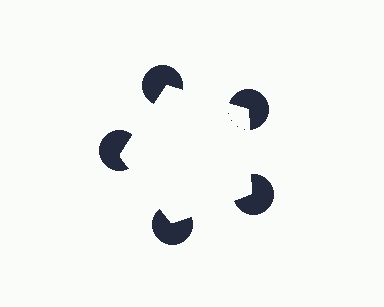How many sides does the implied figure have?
5 sides.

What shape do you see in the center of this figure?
An illusory pentagon — its edges are inferred from the aligned wedge cuts in the pac-man discs, not physically drawn.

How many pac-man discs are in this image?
There are 5 — one at each vertex of the illusory pentagon.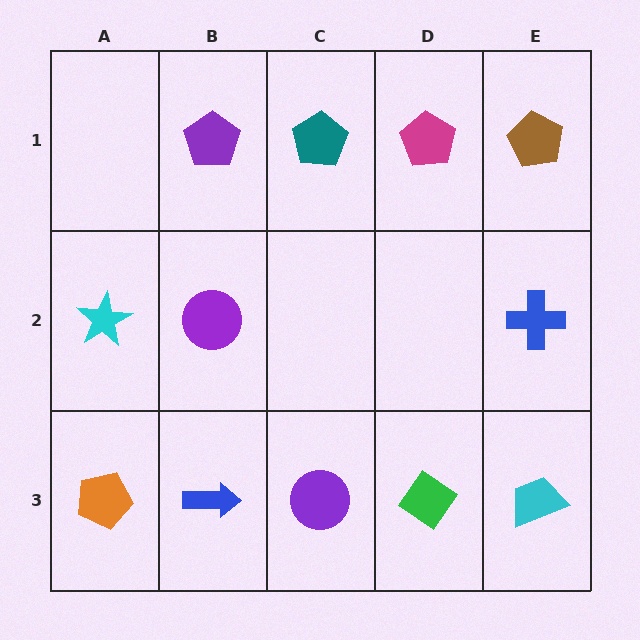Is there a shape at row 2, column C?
No, that cell is empty.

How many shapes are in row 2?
3 shapes.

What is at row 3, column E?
A cyan trapezoid.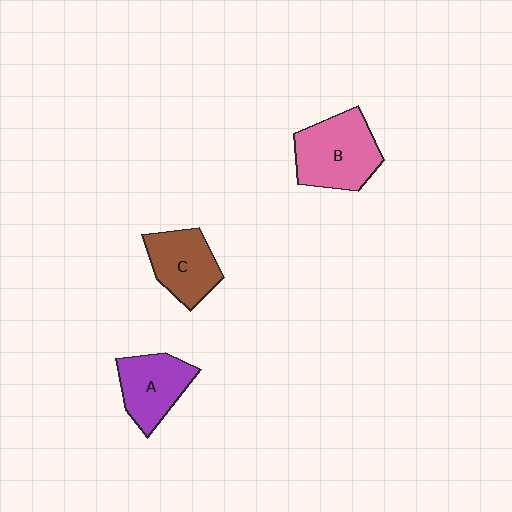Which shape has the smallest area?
Shape C (brown).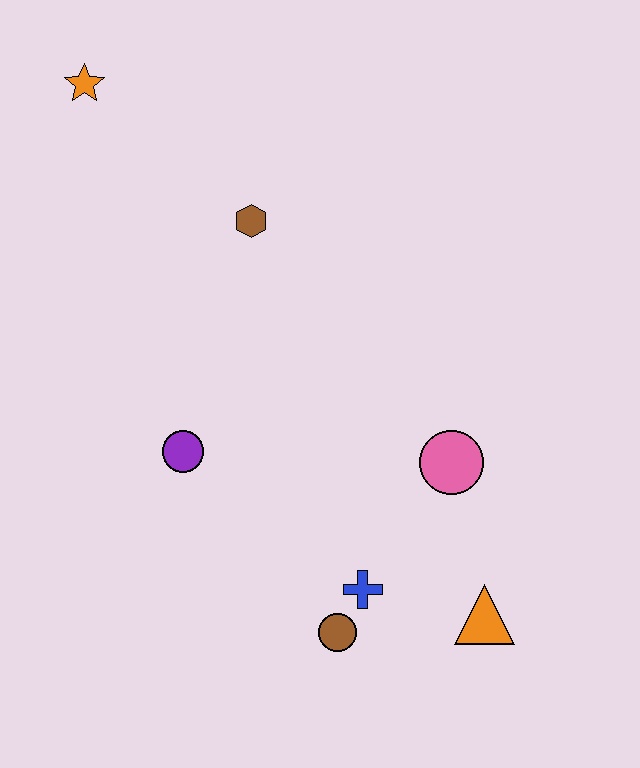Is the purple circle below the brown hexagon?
Yes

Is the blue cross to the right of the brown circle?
Yes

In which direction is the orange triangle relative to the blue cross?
The orange triangle is to the right of the blue cross.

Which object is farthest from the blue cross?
The orange star is farthest from the blue cross.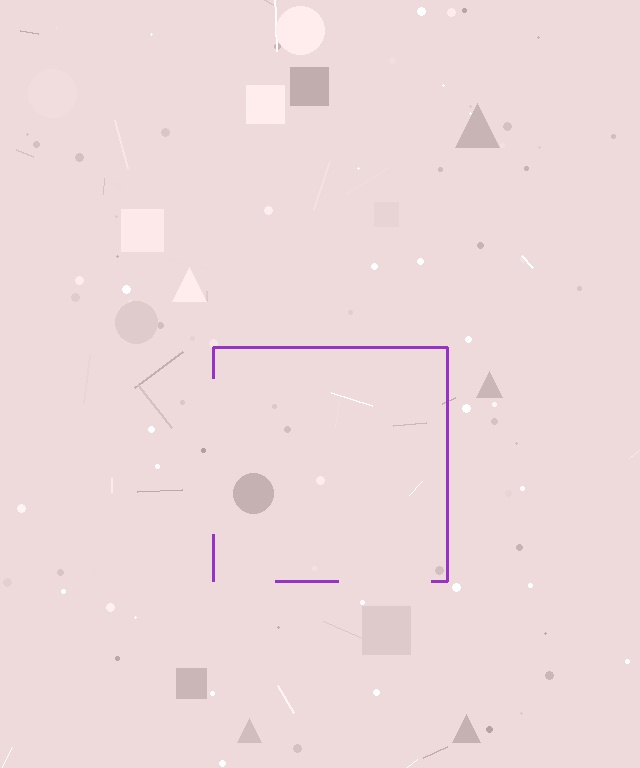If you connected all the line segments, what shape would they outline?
They would outline a square.